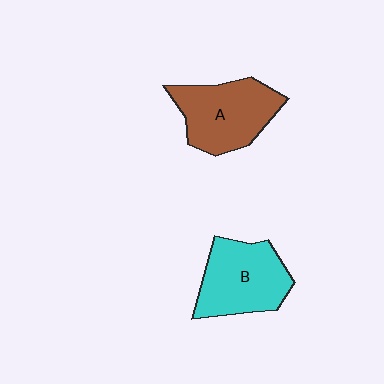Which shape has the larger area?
Shape A (brown).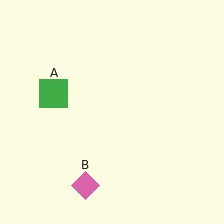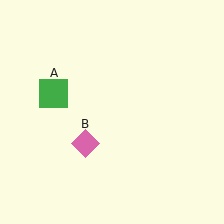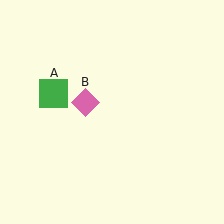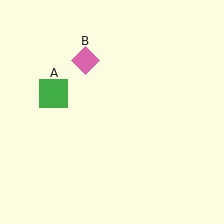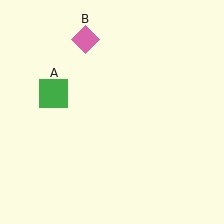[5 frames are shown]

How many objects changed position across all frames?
1 object changed position: pink diamond (object B).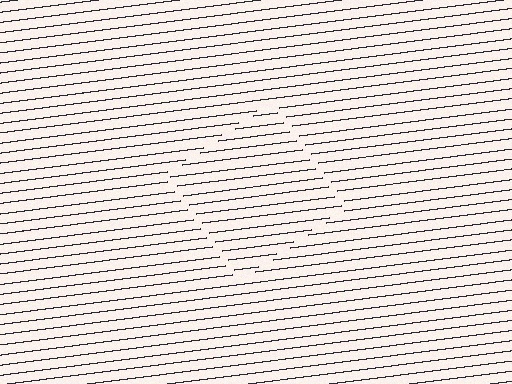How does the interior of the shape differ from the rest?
The interior of the shape contains the same grating, shifted by half a period — the contour is defined by the phase discontinuity where line-ends from the inner and outer gratings abut.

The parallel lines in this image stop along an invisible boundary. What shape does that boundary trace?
An illusory square. The interior of the shape contains the same grating, shifted by half a period — the contour is defined by the phase discontinuity where line-ends from the inner and outer gratings abut.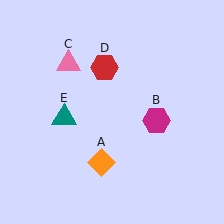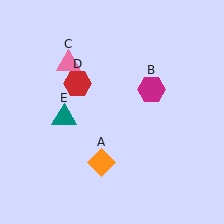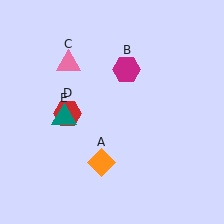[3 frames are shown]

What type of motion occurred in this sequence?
The magenta hexagon (object B), red hexagon (object D) rotated counterclockwise around the center of the scene.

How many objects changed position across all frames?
2 objects changed position: magenta hexagon (object B), red hexagon (object D).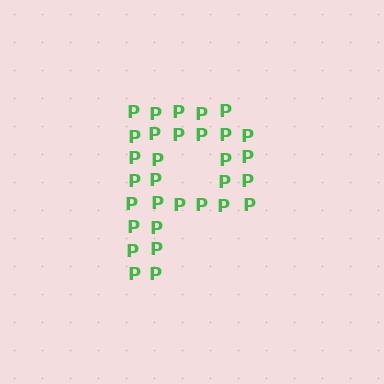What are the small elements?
The small elements are letter P's.